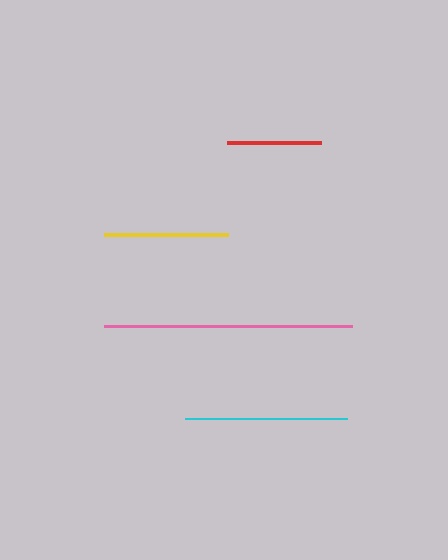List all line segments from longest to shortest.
From longest to shortest: pink, cyan, yellow, red.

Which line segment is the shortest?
The red line is the shortest at approximately 94 pixels.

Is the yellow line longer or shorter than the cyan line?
The cyan line is longer than the yellow line.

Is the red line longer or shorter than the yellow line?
The yellow line is longer than the red line.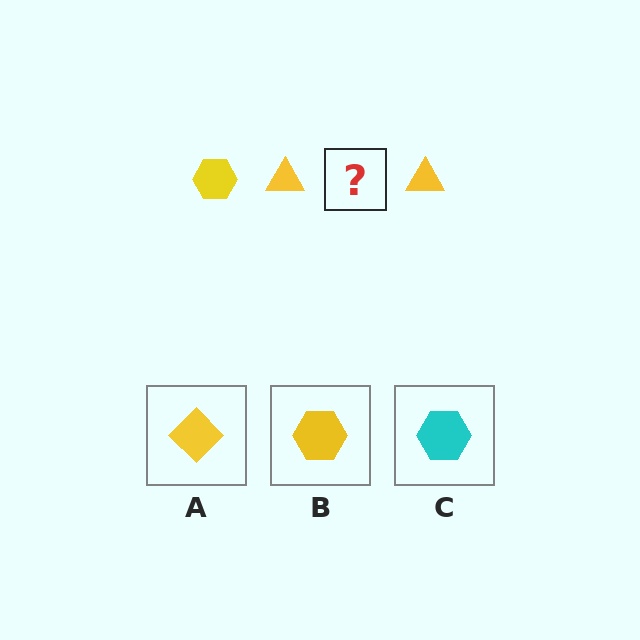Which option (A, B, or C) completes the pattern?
B.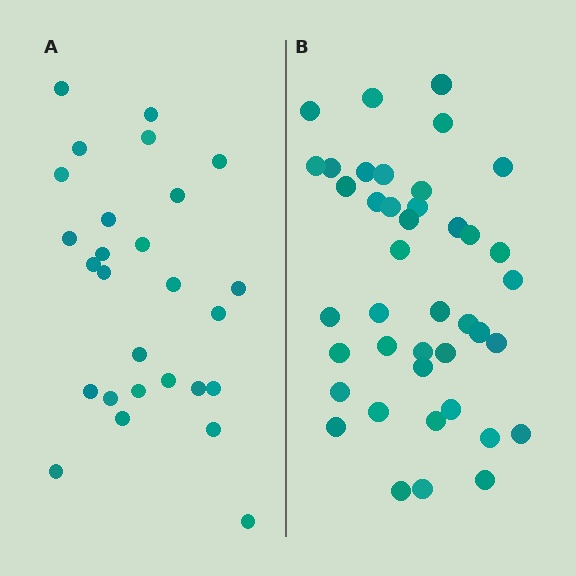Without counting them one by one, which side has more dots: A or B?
Region B (the right region) has more dots.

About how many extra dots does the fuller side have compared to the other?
Region B has approximately 15 more dots than region A.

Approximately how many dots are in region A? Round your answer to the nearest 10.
About 30 dots. (The exact count is 27, which rounds to 30.)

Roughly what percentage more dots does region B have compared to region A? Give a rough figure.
About 50% more.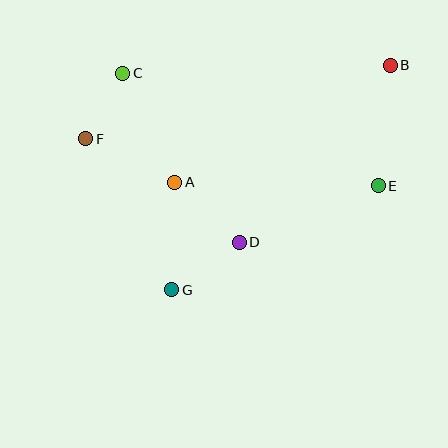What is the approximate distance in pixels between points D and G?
The distance between D and G is approximately 83 pixels.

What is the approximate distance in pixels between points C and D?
The distance between C and D is approximately 205 pixels.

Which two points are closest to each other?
Points C and F are closest to each other.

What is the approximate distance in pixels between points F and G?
The distance between F and G is approximately 174 pixels.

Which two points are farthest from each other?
Points B and G are farthest from each other.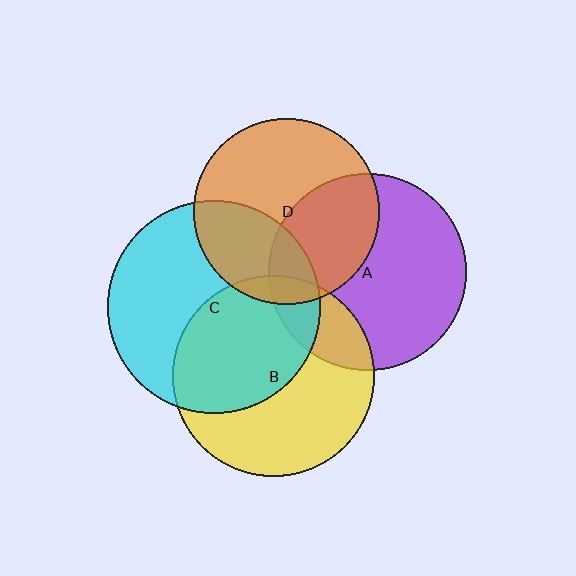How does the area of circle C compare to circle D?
Approximately 1.3 times.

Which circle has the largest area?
Circle C (cyan).